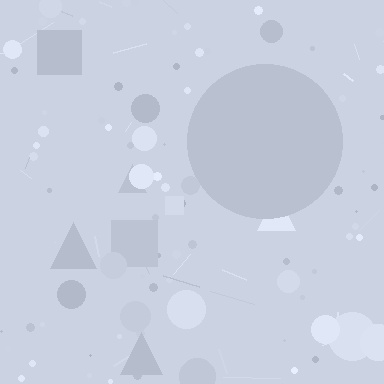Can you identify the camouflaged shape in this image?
The camouflaged shape is a circle.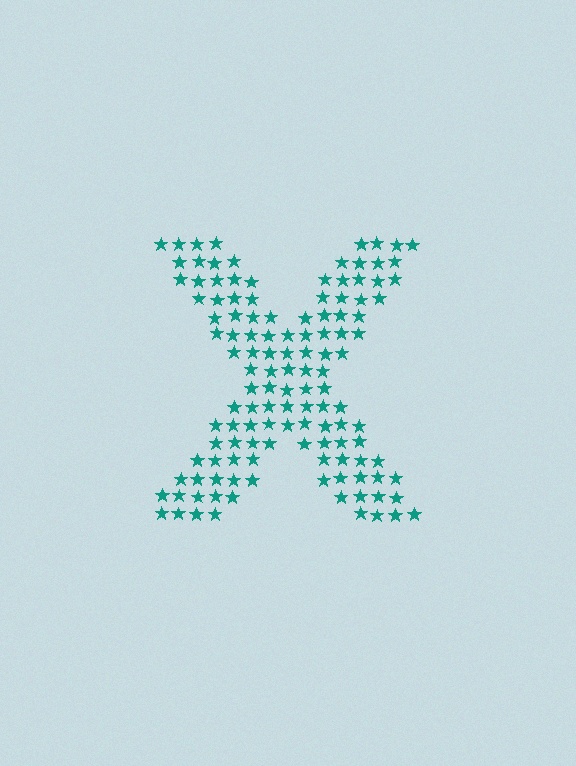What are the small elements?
The small elements are stars.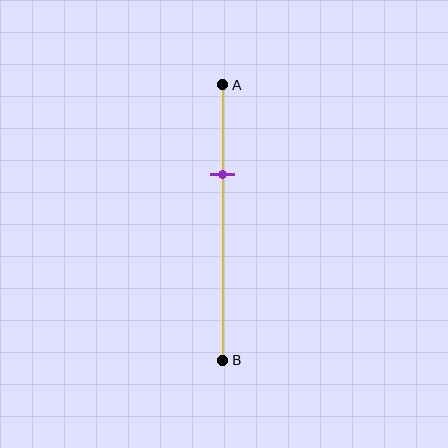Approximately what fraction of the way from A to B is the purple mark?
The purple mark is approximately 35% of the way from A to B.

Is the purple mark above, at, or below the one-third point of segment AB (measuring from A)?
The purple mark is approximately at the one-third point of segment AB.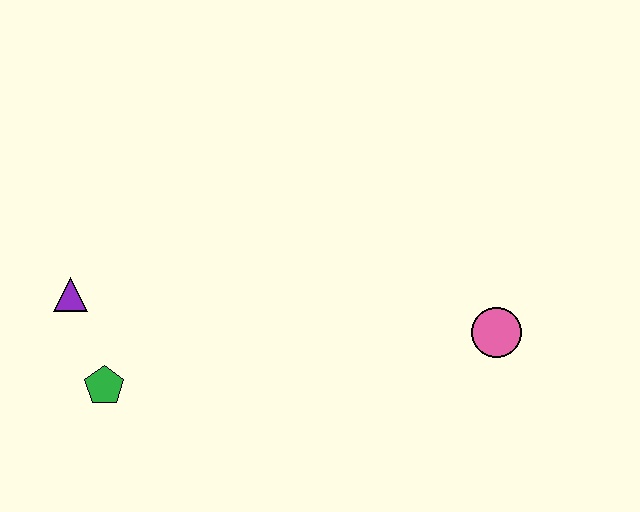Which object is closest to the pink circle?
The green pentagon is closest to the pink circle.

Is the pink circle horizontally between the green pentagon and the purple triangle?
No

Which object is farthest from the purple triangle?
The pink circle is farthest from the purple triangle.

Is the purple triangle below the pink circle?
No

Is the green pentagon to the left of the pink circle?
Yes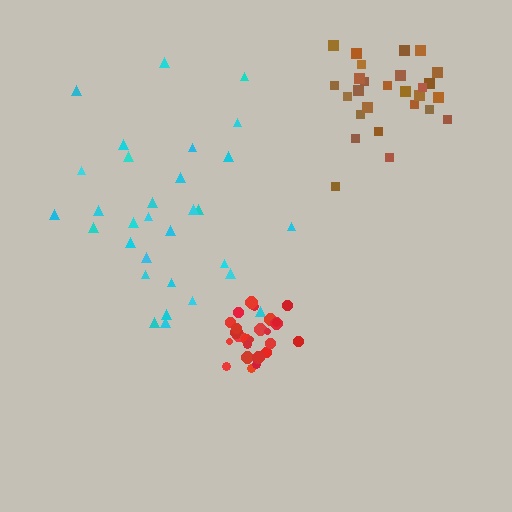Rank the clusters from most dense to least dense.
red, brown, cyan.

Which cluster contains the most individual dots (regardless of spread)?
Cyan (31).